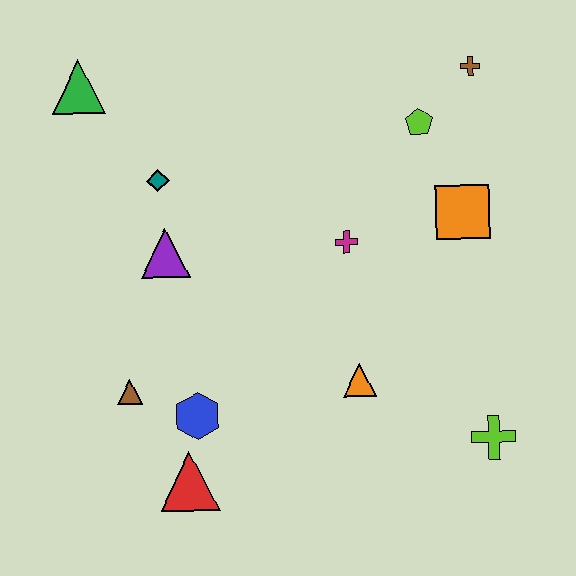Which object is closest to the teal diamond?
The purple triangle is closest to the teal diamond.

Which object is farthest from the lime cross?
The green triangle is farthest from the lime cross.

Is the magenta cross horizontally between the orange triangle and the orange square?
No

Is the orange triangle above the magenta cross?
No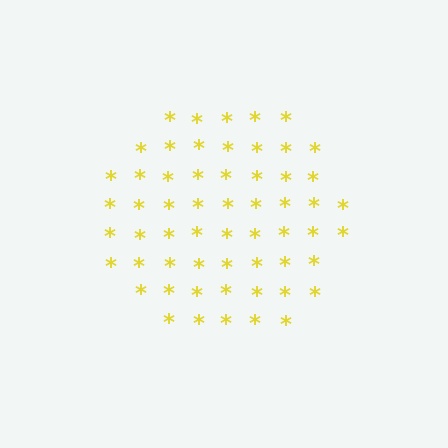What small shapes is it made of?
It is made of small asterisks.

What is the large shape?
The large shape is a circle.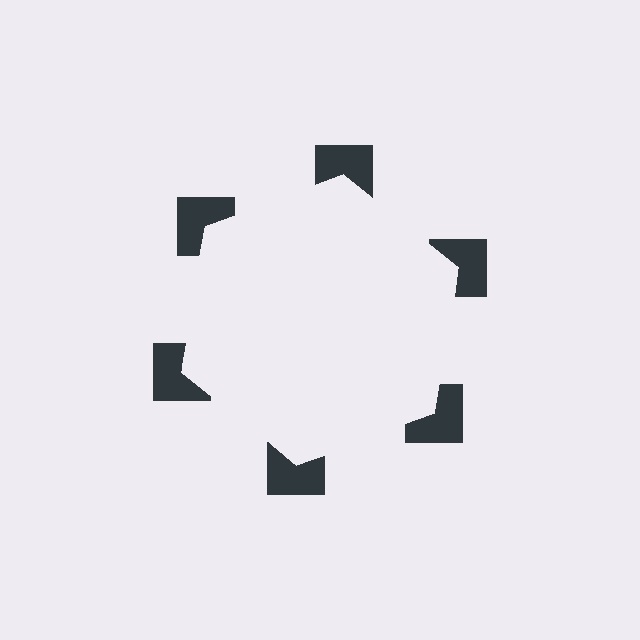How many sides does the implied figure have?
6 sides.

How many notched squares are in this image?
There are 6 — one at each vertex of the illusory hexagon.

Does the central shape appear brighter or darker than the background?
It typically appears slightly brighter than the background, even though no actual brightness change is drawn.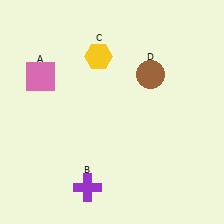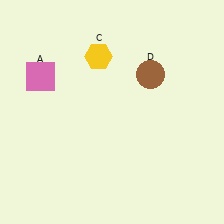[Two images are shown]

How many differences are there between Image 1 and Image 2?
There is 1 difference between the two images.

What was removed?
The purple cross (B) was removed in Image 2.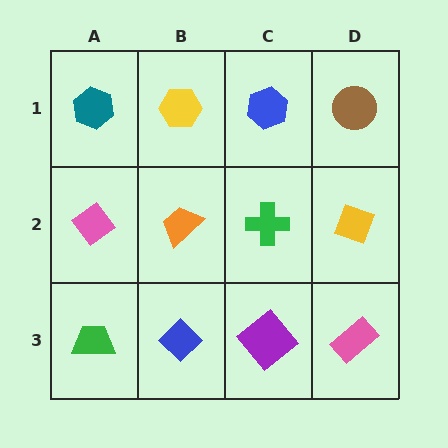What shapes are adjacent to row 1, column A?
A pink diamond (row 2, column A), a yellow hexagon (row 1, column B).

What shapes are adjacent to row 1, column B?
An orange trapezoid (row 2, column B), a teal hexagon (row 1, column A), a blue hexagon (row 1, column C).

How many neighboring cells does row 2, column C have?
4.